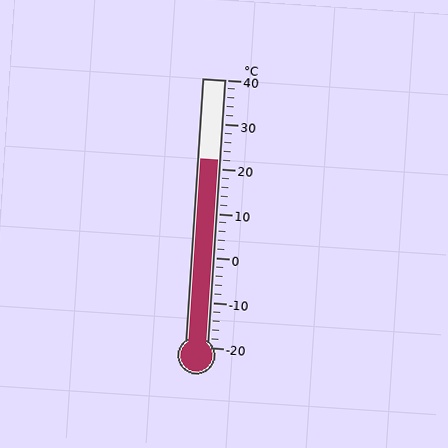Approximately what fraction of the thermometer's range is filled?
The thermometer is filled to approximately 70% of its range.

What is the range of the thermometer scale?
The thermometer scale ranges from -20°C to 40°C.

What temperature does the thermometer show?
The thermometer shows approximately 22°C.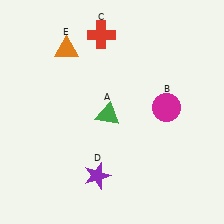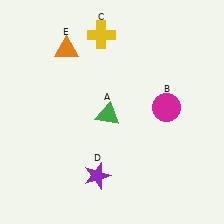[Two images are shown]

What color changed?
The cross (C) changed from red in Image 1 to yellow in Image 2.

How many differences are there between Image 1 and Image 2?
There is 1 difference between the two images.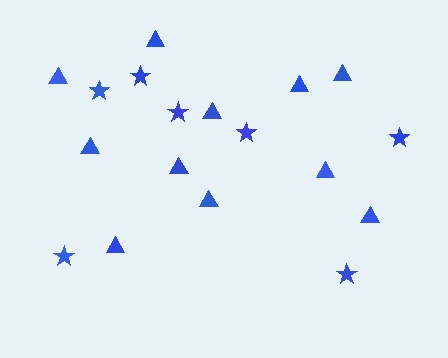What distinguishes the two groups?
There are 2 groups: one group of stars (7) and one group of triangles (11).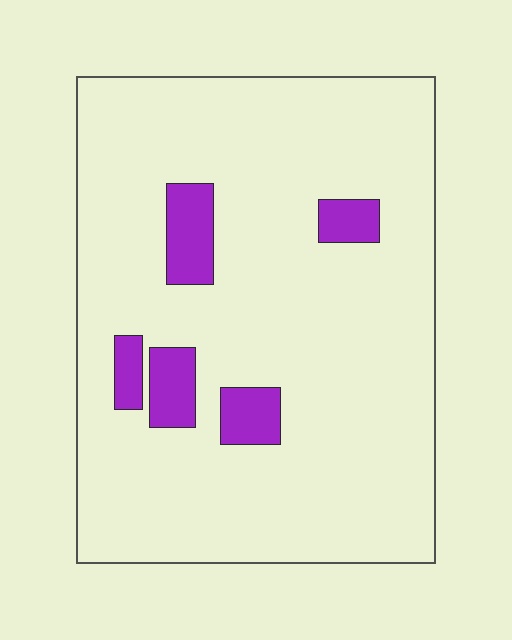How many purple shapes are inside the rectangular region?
5.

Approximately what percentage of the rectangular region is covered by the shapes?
Approximately 10%.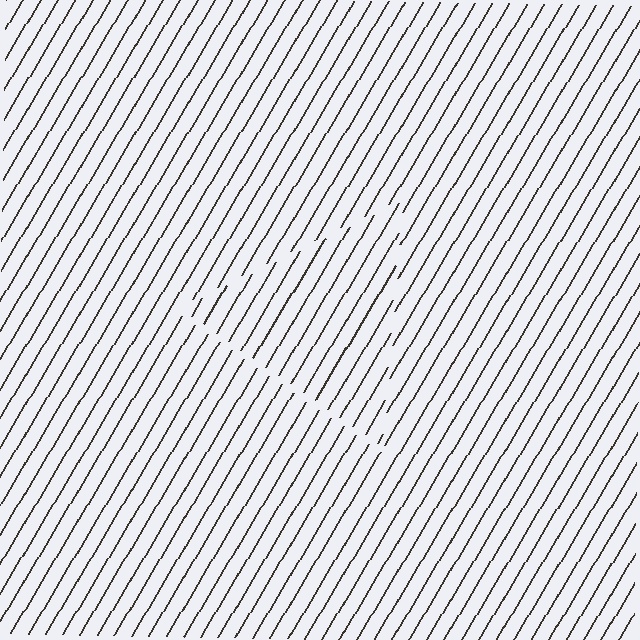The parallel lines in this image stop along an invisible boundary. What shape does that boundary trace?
An illusory triangle. The interior of the shape contains the same grating, shifted by half a period — the contour is defined by the phase discontinuity where line-ends from the inner and outer gratings abut.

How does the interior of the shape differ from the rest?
The interior of the shape contains the same grating, shifted by half a period — the contour is defined by the phase discontinuity where line-ends from the inner and outer gratings abut.